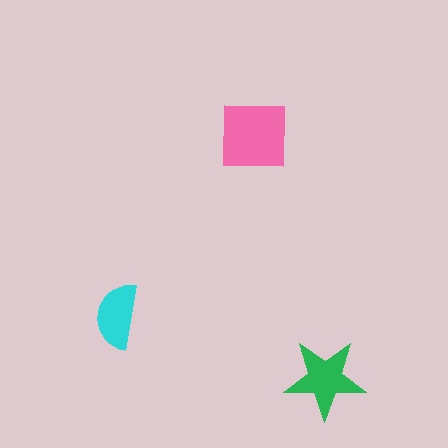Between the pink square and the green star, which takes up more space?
The pink square.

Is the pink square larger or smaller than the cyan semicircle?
Larger.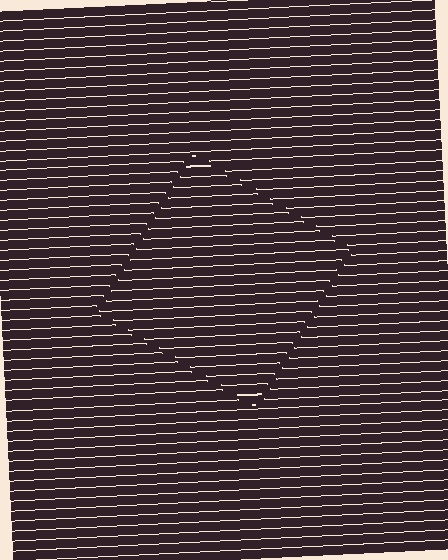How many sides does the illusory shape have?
4 sides — the line-ends trace a square.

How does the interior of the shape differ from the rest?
The interior of the shape contains the same grating, shifted by half a period — the contour is defined by the phase discontinuity where line-ends from the inner and outer gratings abut.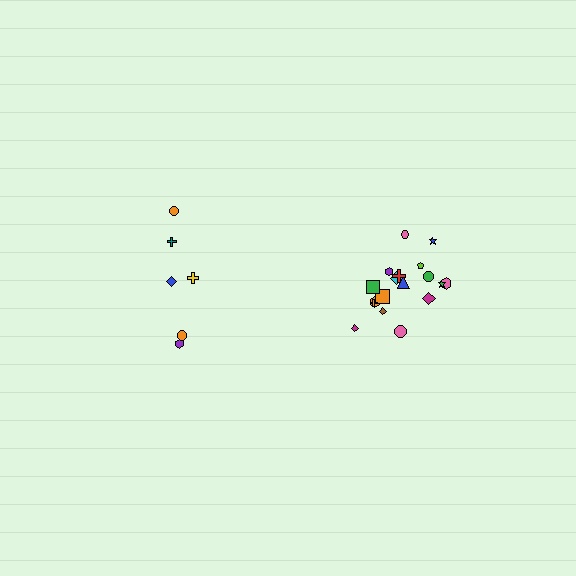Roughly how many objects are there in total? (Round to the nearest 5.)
Roughly 25 objects in total.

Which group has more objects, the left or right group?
The right group.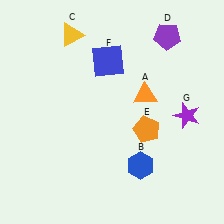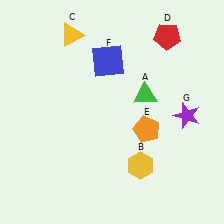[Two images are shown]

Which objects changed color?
A changed from orange to green. B changed from blue to yellow. D changed from purple to red.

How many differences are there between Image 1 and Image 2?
There are 3 differences between the two images.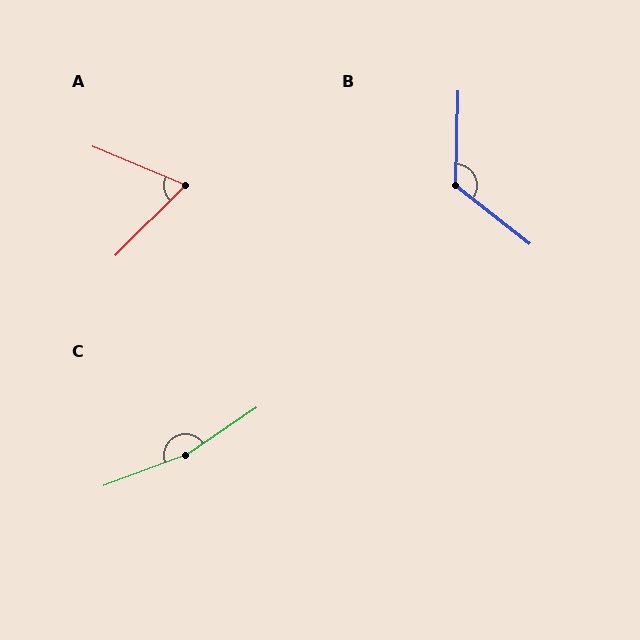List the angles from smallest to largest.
A (68°), B (127°), C (166°).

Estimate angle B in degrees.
Approximately 127 degrees.